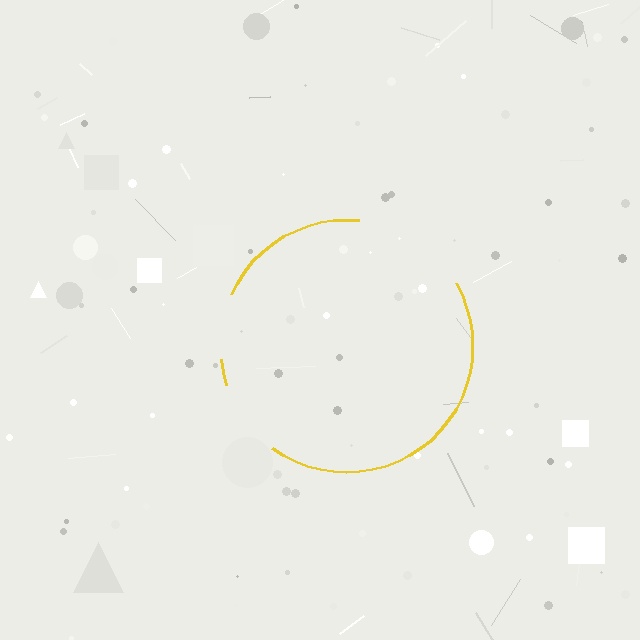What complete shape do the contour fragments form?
The contour fragments form a circle.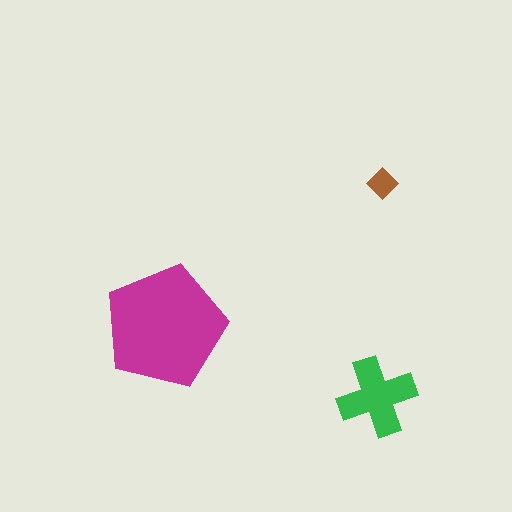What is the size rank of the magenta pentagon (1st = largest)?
1st.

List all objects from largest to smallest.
The magenta pentagon, the green cross, the brown diamond.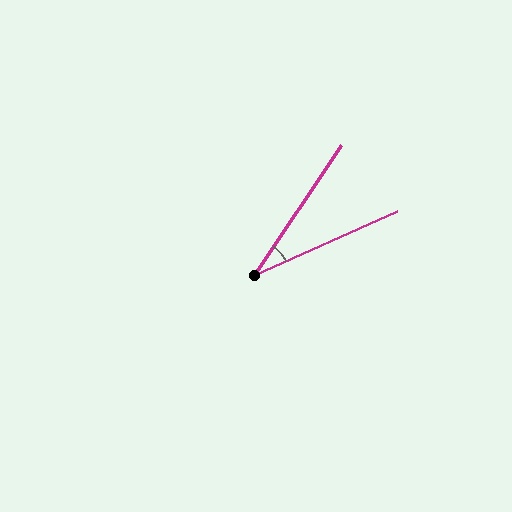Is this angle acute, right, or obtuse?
It is acute.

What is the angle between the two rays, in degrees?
Approximately 32 degrees.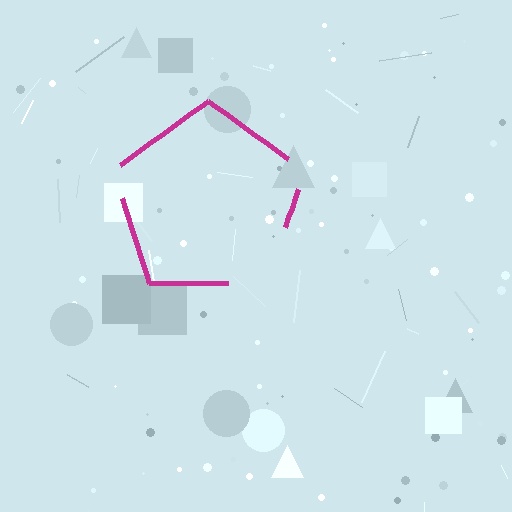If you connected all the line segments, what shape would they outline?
They would outline a pentagon.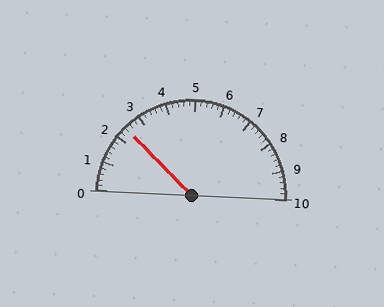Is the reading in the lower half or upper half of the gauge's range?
The reading is in the lower half of the range (0 to 10).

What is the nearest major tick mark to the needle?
The nearest major tick mark is 2.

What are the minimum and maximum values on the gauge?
The gauge ranges from 0 to 10.